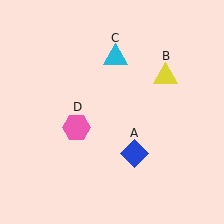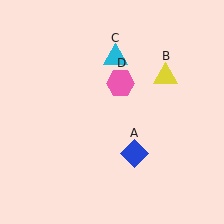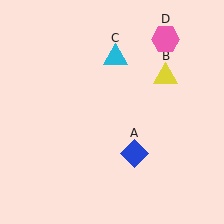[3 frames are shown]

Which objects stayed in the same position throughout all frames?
Blue diamond (object A) and yellow triangle (object B) and cyan triangle (object C) remained stationary.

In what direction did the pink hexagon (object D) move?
The pink hexagon (object D) moved up and to the right.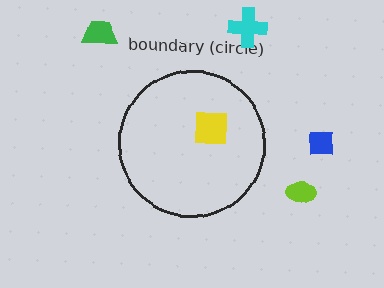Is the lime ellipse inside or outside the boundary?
Outside.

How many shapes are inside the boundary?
1 inside, 4 outside.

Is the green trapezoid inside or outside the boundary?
Outside.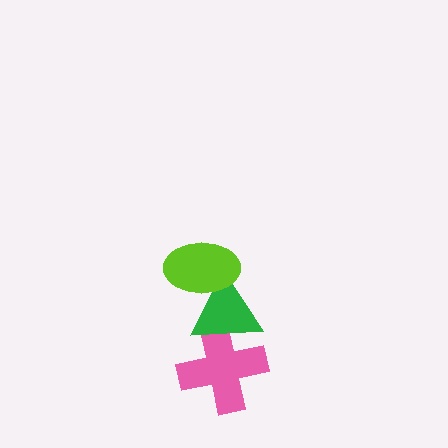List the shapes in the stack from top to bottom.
From top to bottom: the lime ellipse, the green triangle, the pink cross.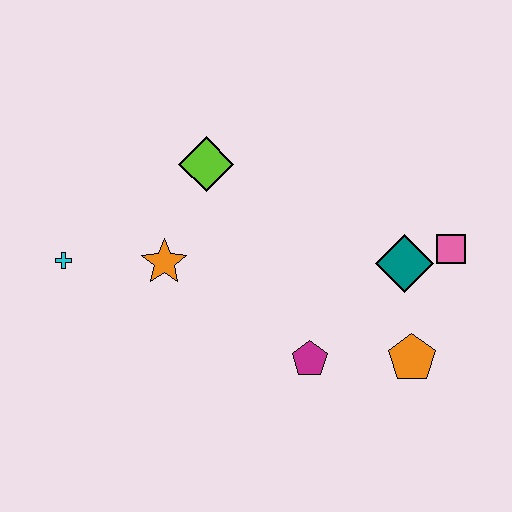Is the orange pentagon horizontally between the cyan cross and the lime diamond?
No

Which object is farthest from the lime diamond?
The orange pentagon is farthest from the lime diamond.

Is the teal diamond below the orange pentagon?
No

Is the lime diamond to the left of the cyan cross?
No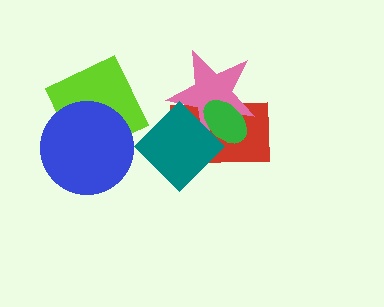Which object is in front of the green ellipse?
The teal diamond is in front of the green ellipse.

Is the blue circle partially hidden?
No, no other shape covers it.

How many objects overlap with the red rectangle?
3 objects overlap with the red rectangle.